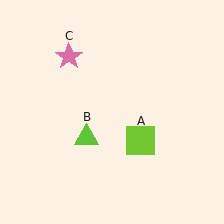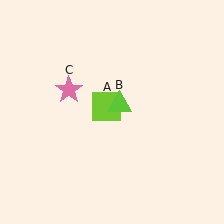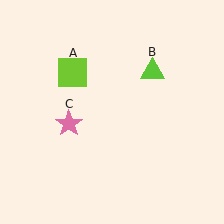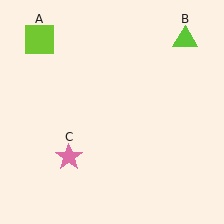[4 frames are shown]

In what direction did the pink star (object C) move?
The pink star (object C) moved down.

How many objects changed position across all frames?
3 objects changed position: lime square (object A), lime triangle (object B), pink star (object C).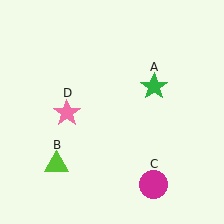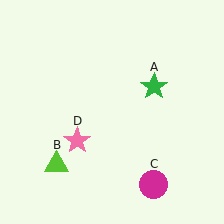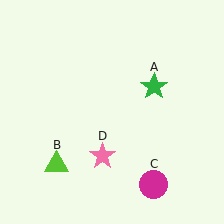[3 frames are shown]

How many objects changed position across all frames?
1 object changed position: pink star (object D).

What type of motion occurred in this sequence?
The pink star (object D) rotated counterclockwise around the center of the scene.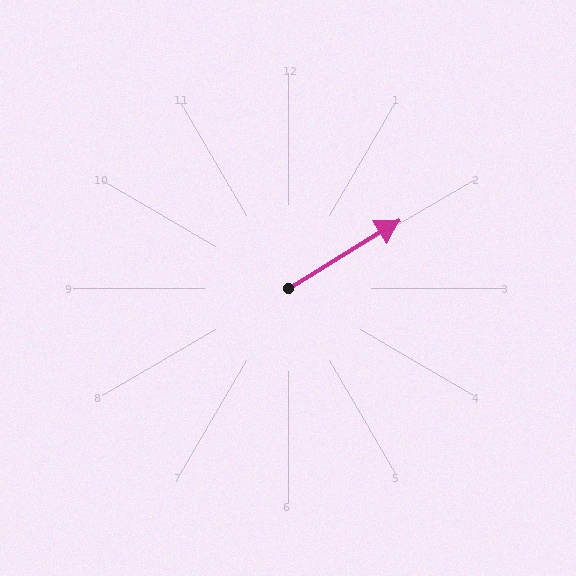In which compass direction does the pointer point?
Northeast.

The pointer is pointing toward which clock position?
Roughly 2 o'clock.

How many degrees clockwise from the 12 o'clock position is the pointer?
Approximately 59 degrees.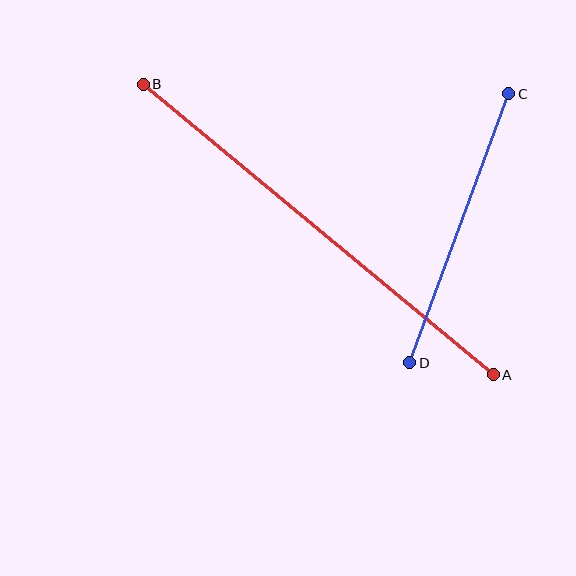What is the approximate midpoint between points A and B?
The midpoint is at approximately (318, 230) pixels.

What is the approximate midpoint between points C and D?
The midpoint is at approximately (459, 228) pixels.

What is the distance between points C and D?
The distance is approximately 287 pixels.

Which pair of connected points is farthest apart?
Points A and B are farthest apart.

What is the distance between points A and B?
The distance is approximately 455 pixels.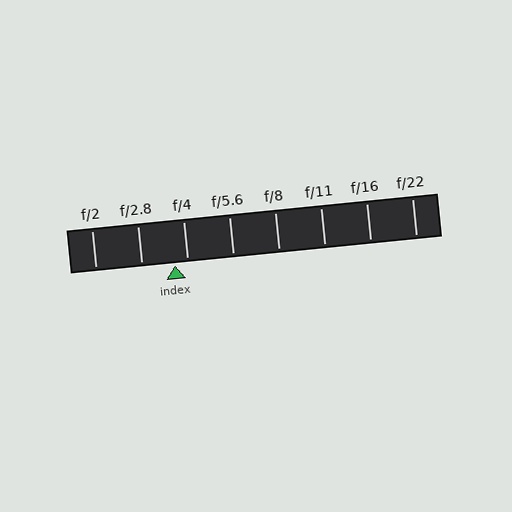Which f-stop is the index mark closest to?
The index mark is closest to f/4.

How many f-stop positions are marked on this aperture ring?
There are 8 f-stop positions marked.